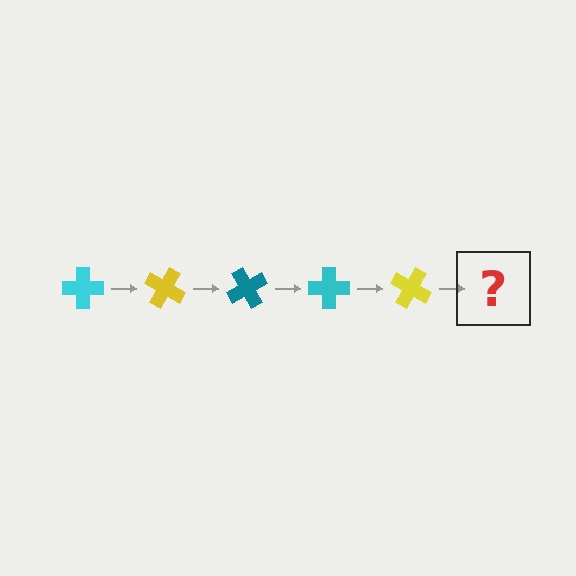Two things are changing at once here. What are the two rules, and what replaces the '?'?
The two rules are that it rotates 30 degrees each step and the color cycles through cyan, yellow, and teal. The '?' should be a teal cross, rotated 150 degrees from the start.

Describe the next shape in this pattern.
It should be a teal cross, rotated 150 degrees from the start.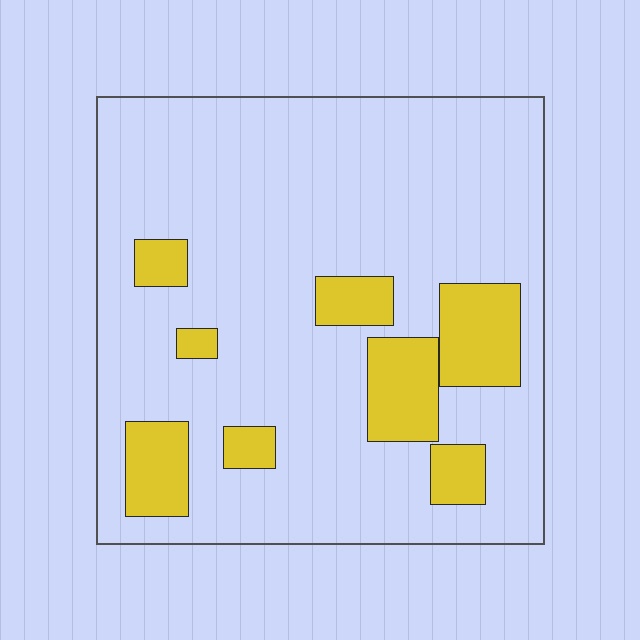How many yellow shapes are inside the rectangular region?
8.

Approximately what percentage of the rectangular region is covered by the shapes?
Approximately 20%.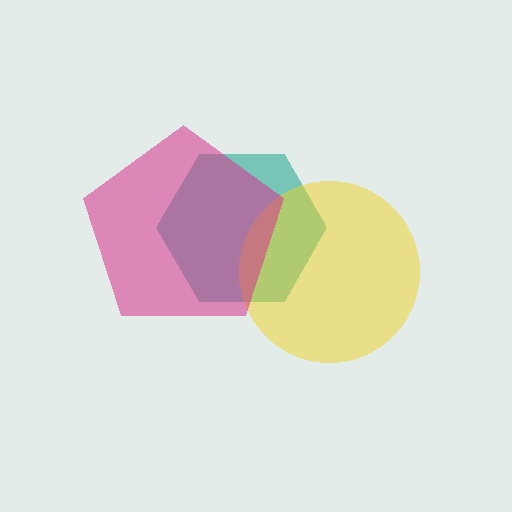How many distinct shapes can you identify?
There are 3 distinct shapes: a teal hexagon, a yellow circle, a magenta pentagon.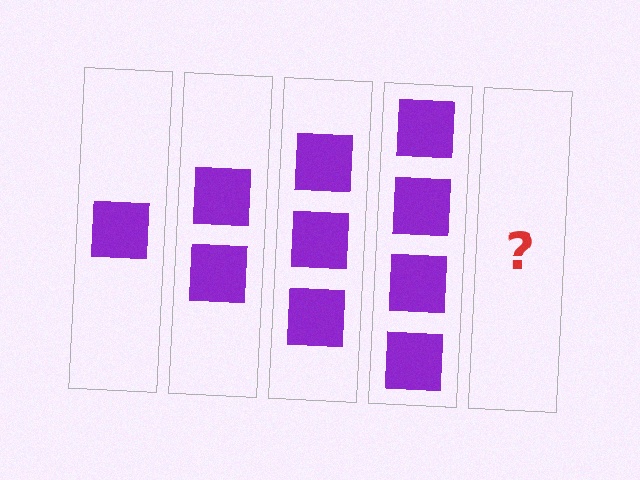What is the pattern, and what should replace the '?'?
The pattern is that each step adds one more square. The '?' should be 5 squares.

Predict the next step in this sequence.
The next step is 5 squares.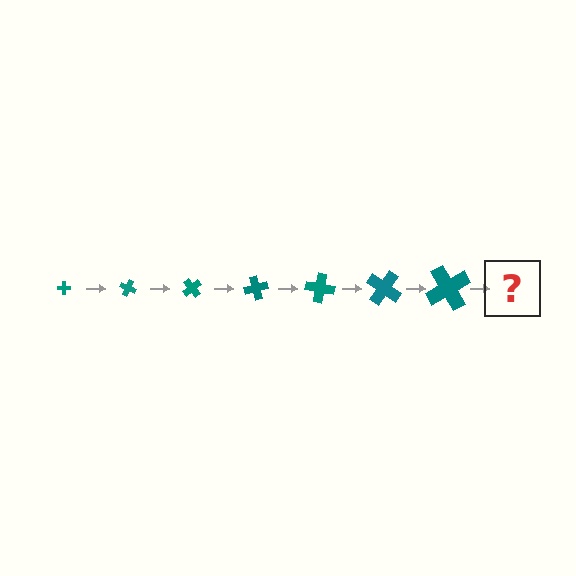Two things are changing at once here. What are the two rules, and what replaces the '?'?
The two rules are that the cross grows larger each step and it rotates 25 degrees each step. The '?' should be a cross, larger than the previous one and rotated 175 degrees from the start.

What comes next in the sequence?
The next element should be a cross, larger than the previous one and rotated 175 degrees from the start.